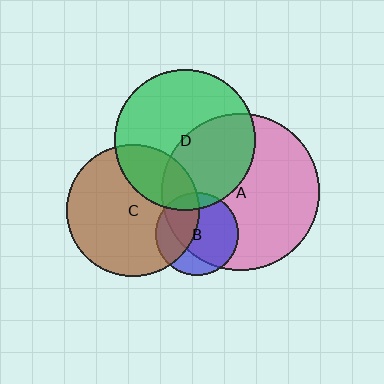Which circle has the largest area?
Circle A (pink).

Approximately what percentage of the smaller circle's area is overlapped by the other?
Approximately 15%.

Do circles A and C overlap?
Yes.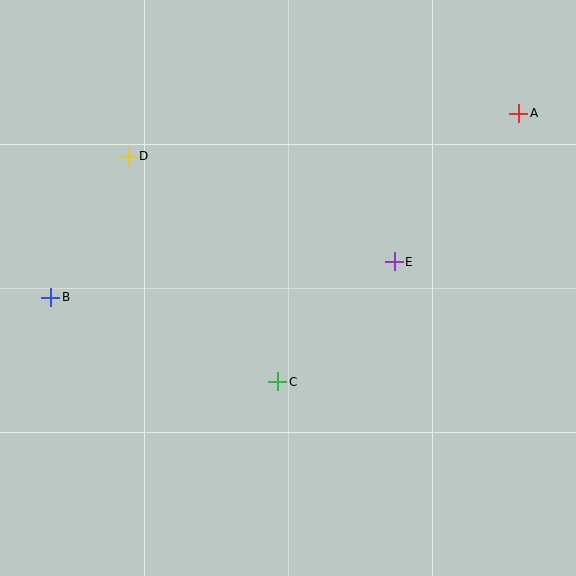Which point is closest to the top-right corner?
Point A is closest to the top-right corner.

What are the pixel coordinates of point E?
Point E is at (394, 262).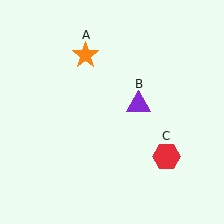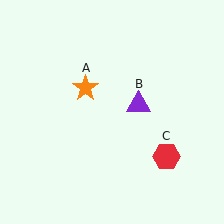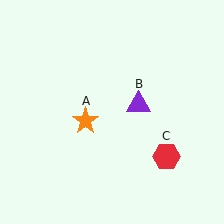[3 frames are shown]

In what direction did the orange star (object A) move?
The orange star (object A) moved down.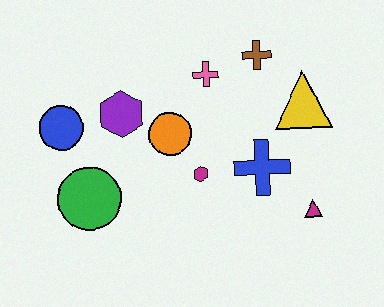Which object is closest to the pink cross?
The brown cross is closest to the pink cross.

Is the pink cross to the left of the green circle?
No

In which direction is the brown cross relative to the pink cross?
The brown cross is to the right of the pink cross.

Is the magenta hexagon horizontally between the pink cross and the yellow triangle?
No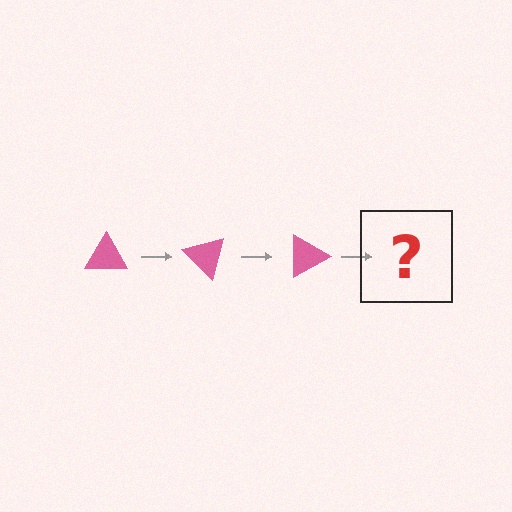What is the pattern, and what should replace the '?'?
The pattern is that the triangle rotates 45 degrees each step. The '?' should be a pink triangle rotated 135 degrees.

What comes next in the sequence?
The next element should be a pink triangle rotated 135 degrees.